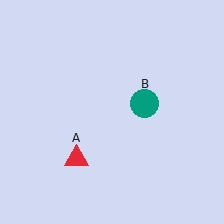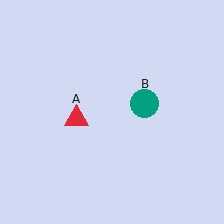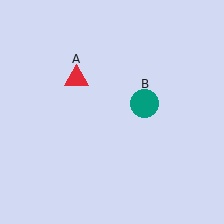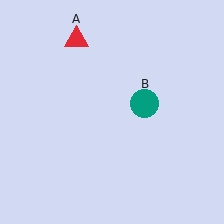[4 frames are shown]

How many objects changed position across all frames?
1 object changed position: red triangle (object A).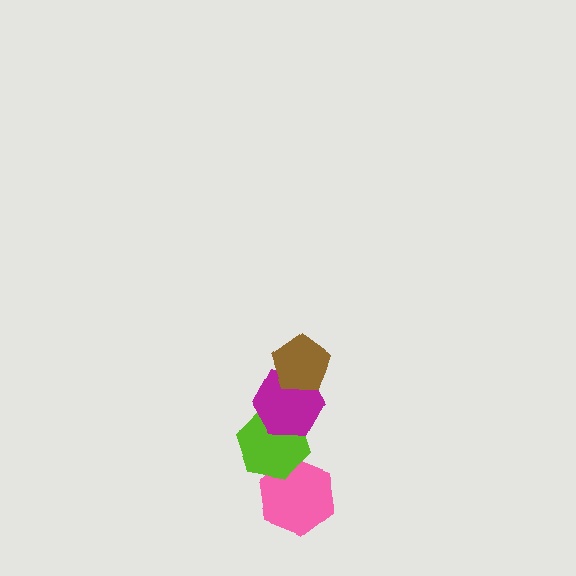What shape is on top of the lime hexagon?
The magenta hexagon is on top of the lime hexagon.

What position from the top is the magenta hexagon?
The magenta hexagon is 2nd from the top.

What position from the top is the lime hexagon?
The lime hexagon is 3rd from the top.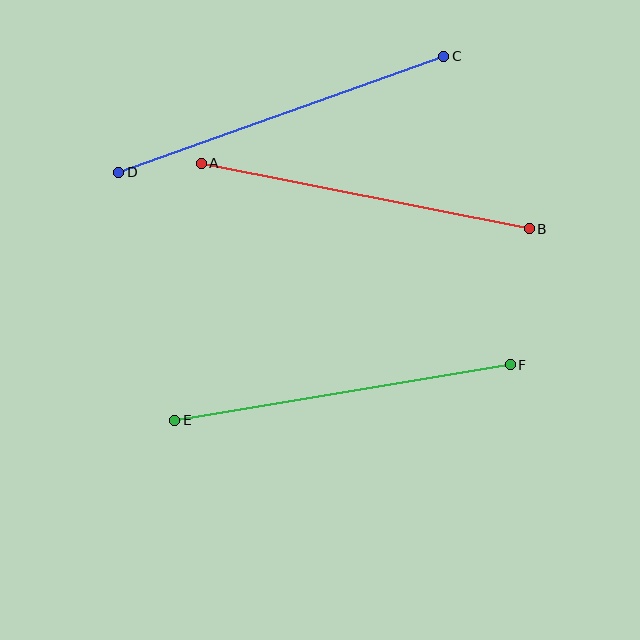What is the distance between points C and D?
The distance is approximately 345 pixels.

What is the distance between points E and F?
The distance is approximately 340 pixels.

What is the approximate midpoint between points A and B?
The midpoint is at approximately (365, 196) pixels.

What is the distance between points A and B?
The distance is approximately 334 pixels.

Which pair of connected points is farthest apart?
Points C and D are farthest apart.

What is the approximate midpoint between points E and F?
The midpoint is at approximately (342, 392) pixels.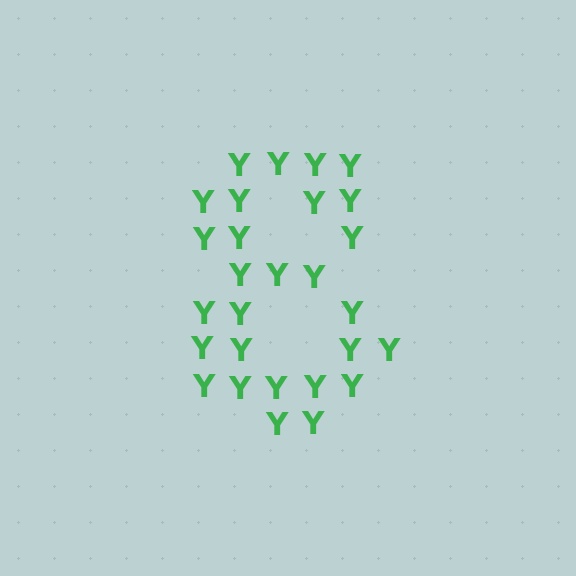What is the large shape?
The large shape is the digit 8.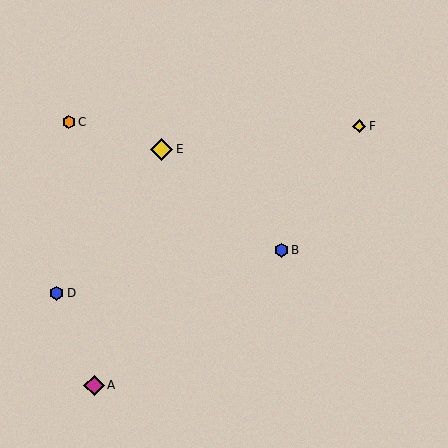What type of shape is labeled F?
Shape F is a yellow diamond.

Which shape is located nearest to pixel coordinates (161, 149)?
The yellow diamond (labeled E) at (162, 149) is nearest to that location.